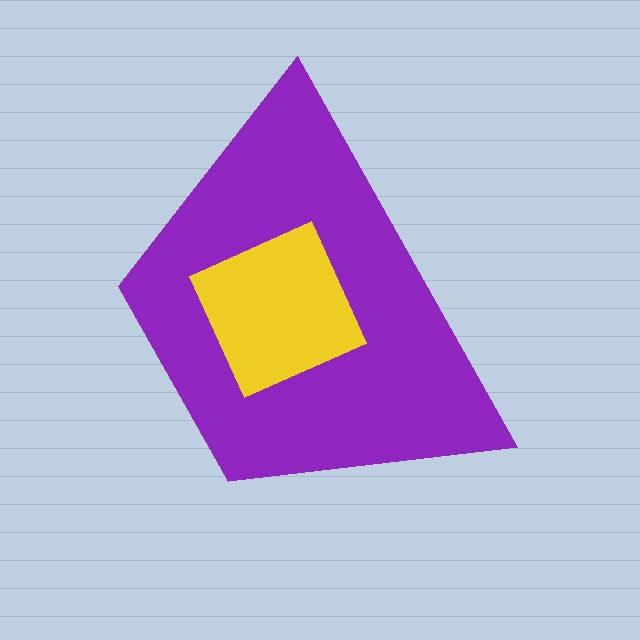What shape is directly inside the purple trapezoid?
The yellow diamond.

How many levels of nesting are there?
2.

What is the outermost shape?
The purple trapezoid.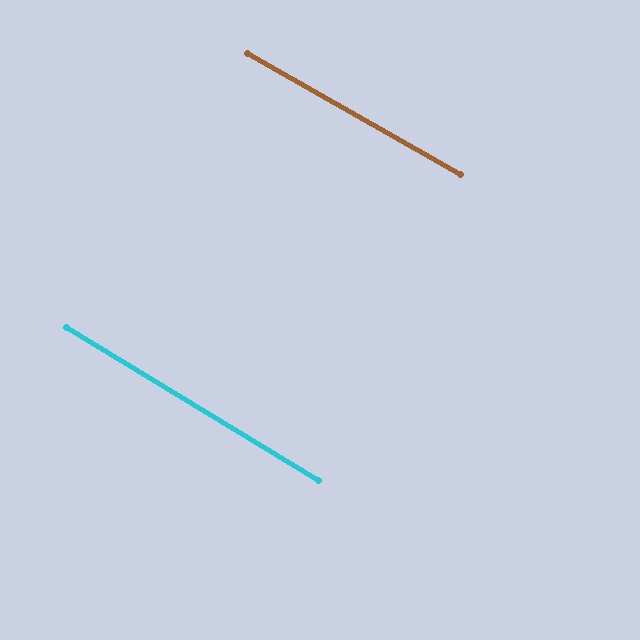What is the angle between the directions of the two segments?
Approximately 2 degrees.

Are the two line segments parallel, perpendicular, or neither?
Parallel — their directions differ by only 1.6°.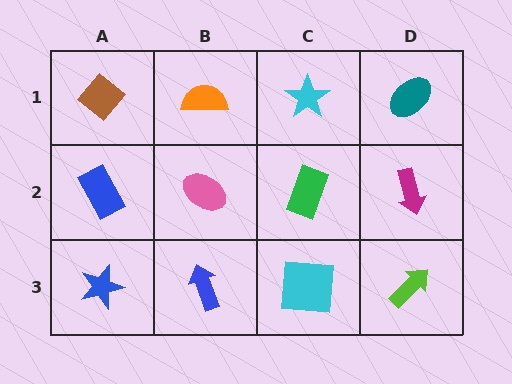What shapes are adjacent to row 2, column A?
A brown diamond (row 1, column A), a blue star (row 3, column A), a pink ellipse (row 2, column B).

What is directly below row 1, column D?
A magenta arrow.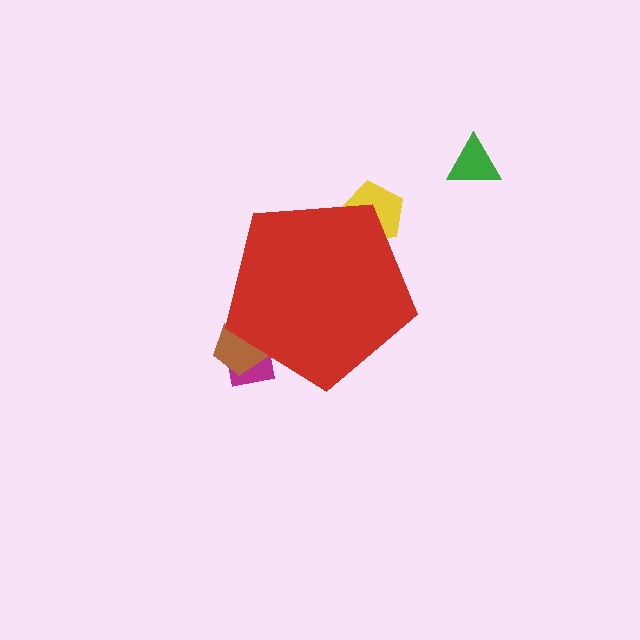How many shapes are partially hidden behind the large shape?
3 shapes are partially hidden.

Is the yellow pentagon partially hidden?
Yes, the yellow pentagon is partially hidden behind the red pentagon.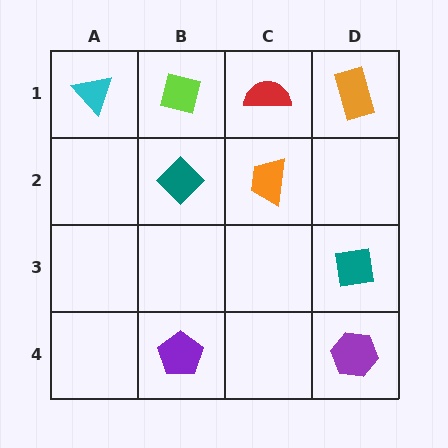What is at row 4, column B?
A purple pentagon.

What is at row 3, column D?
A teal square.